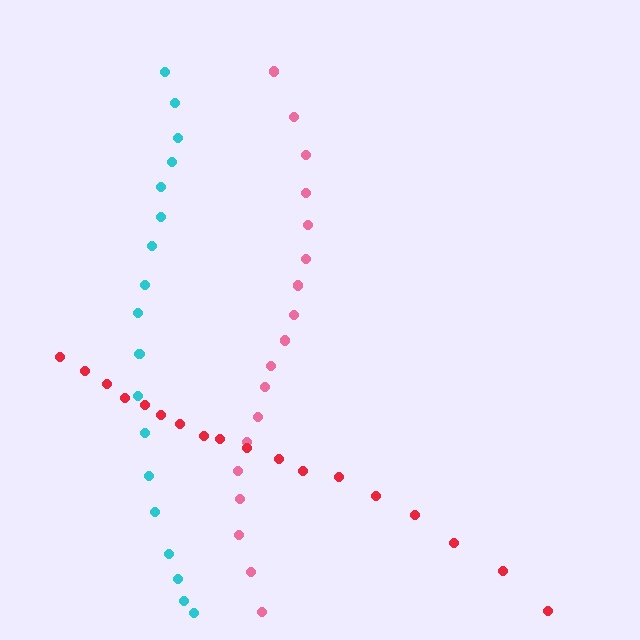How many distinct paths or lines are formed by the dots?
There are 3 distinct paths.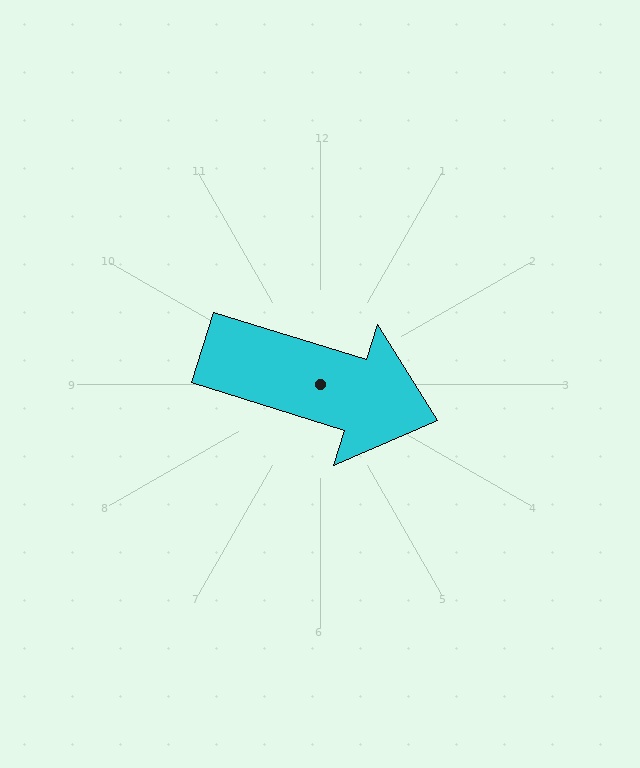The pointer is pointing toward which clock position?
Roughly 4 o'clock.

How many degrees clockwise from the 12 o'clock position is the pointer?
Approximately 107 degrees.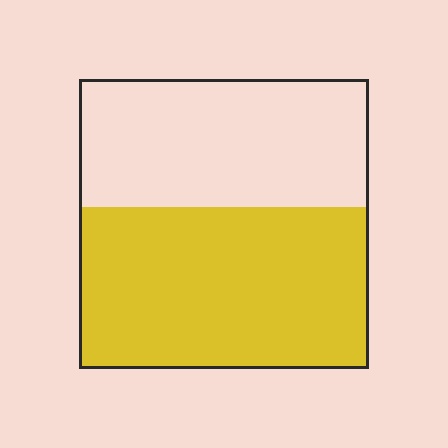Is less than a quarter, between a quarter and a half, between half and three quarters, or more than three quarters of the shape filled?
Between half and three quarters.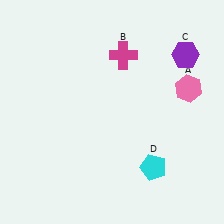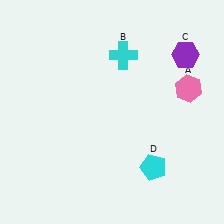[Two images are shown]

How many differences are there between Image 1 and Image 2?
There is 1 difference between the two images.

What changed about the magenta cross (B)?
In Image 1, B is magenta. In Image 2, it changed to cyan.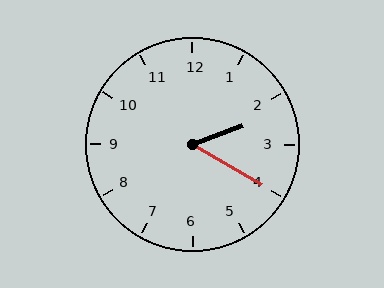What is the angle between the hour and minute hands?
Approximately 50 degrees.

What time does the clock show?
2:20.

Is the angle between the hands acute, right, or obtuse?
It is acute.